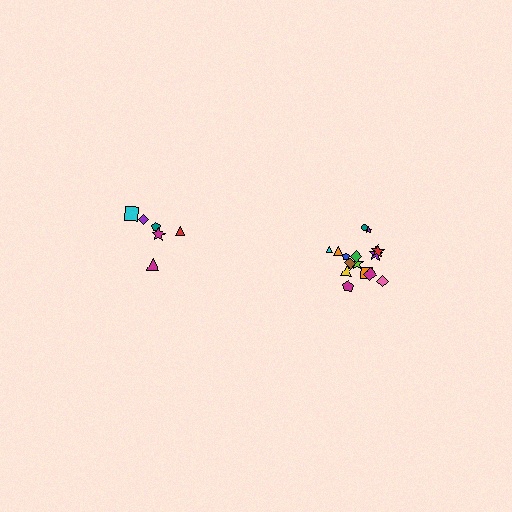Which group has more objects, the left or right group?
The right group.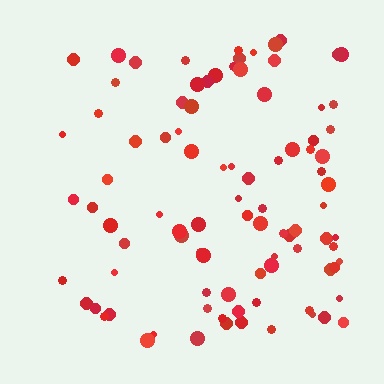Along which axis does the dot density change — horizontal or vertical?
Horizontal.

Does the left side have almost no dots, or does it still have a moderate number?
Still a moderate number, just noticeably fewer than the right.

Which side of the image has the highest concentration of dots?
The right.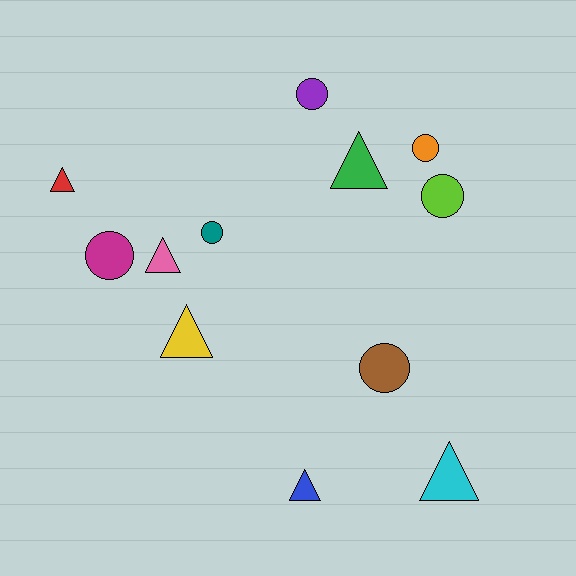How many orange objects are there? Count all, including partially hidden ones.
There is 1 orange object.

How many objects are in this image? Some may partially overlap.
There are 12 objects.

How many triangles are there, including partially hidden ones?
There are 6 triangles.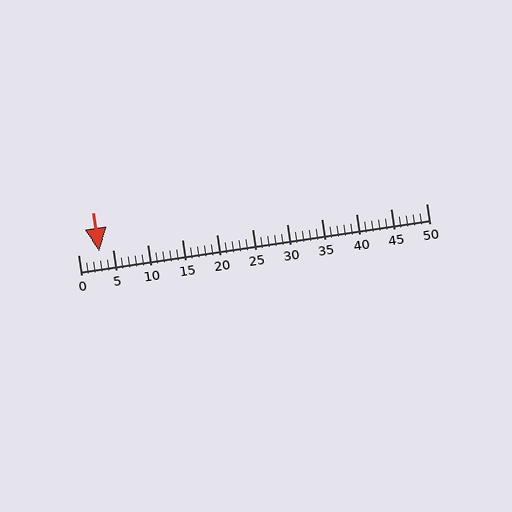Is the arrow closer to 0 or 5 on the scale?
The arrow is closer to 5.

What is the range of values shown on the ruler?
The ruler shows values from 0 to 50.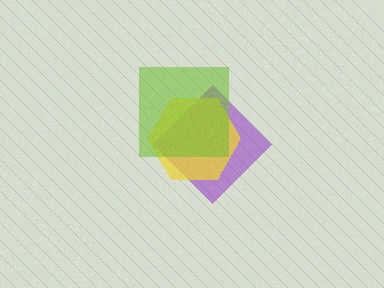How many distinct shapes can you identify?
There are 3 distinct shapes: a purple diamond, a yellow hexagon, a lime square.